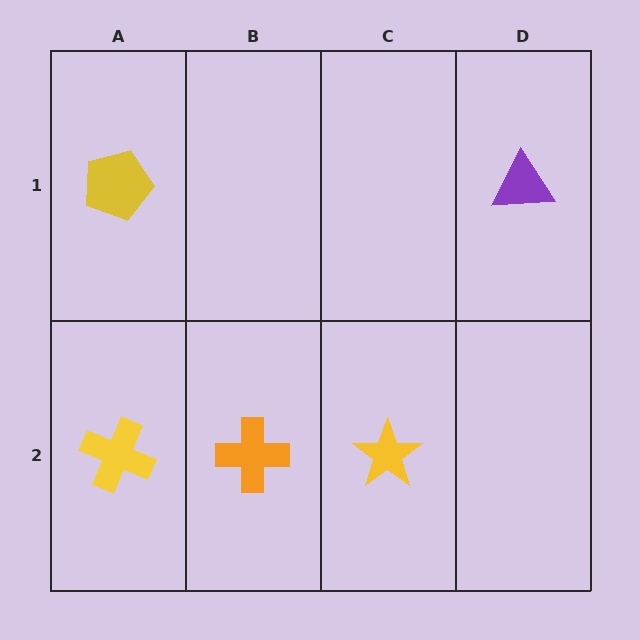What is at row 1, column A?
A yellow pentagon.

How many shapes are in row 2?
3 shapes.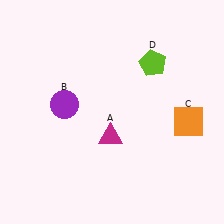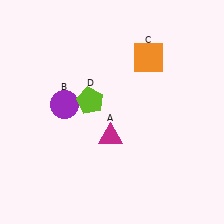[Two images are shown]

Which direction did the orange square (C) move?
The orange square (C) moved up.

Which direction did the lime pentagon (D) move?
The lime pentagon (D) moved left.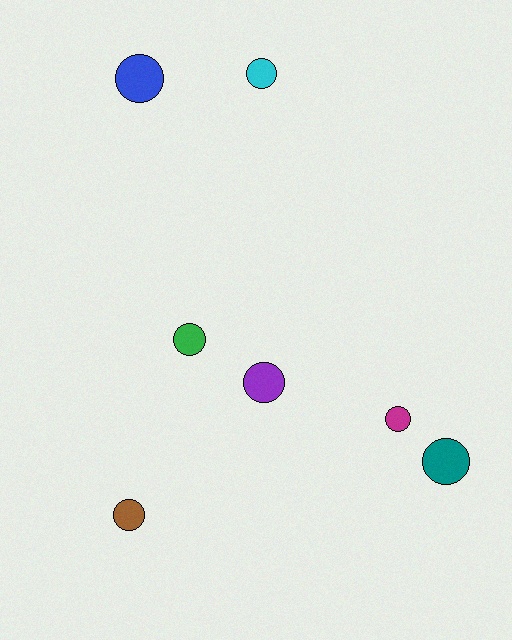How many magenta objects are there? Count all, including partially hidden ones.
There is 1 magenta object.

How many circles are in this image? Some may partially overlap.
There are 7 circles.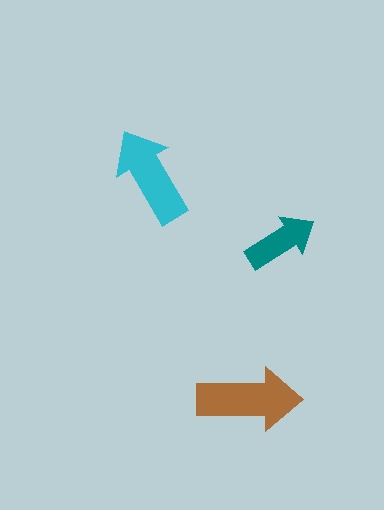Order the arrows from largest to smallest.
the brown one, the cyan one, the teal one.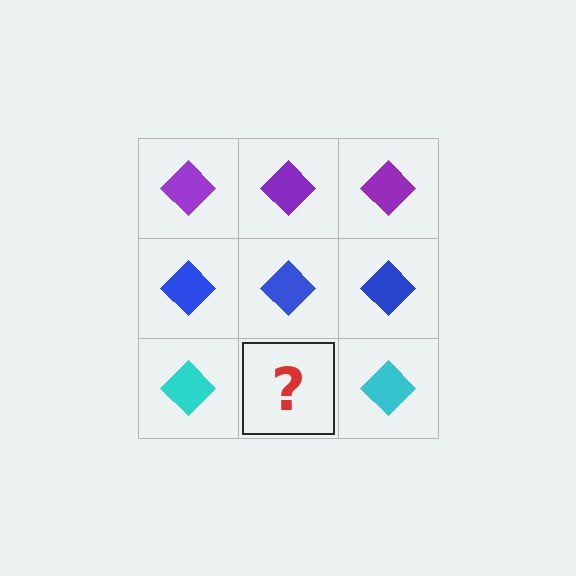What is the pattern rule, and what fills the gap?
The rule is that each row has a consistent color. The gap should be filled with a cyan diamond.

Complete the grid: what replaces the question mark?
The question mark should be replaced with a cyan diamond.